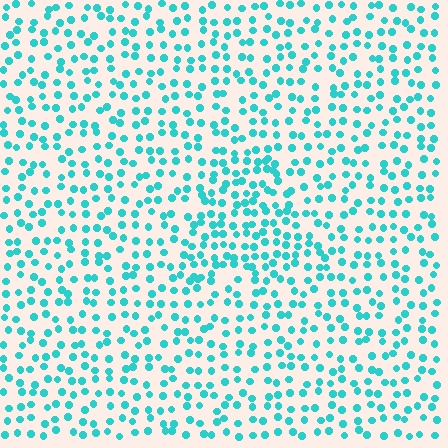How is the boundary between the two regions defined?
The boundary is defined by a change in element density (approximately 1.5x ratio). All elements are the same color, size, and shape.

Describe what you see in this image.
The image contains small cyan elements arranged at two different densities. A triangle-shaped region is visible where the elements are more densely packed than the surrounding area.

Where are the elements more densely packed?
The elements are more densely packed inside the triangle boundary.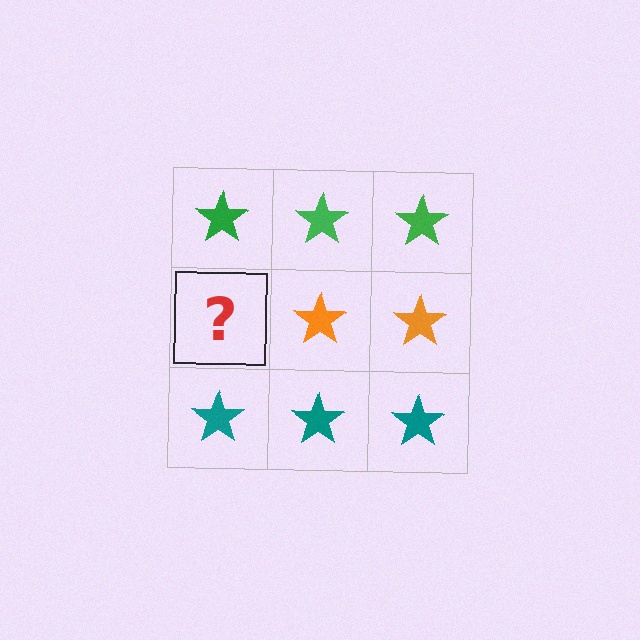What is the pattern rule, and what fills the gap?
The rule is that each row has a consistent color. The gap should be filled with an orange star.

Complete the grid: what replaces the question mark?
The question mark should be replaced with an orange star.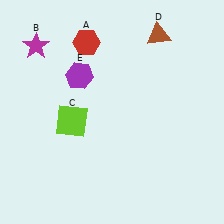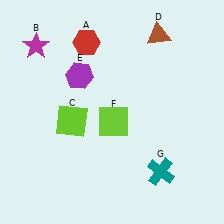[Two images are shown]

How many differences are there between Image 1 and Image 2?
There are 2 differences between the two images.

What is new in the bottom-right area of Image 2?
A teal cross (G) was added in the bottom-right area of Image 2.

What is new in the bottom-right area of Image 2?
A lime square (F) was added in the bottom-right area of Image 2.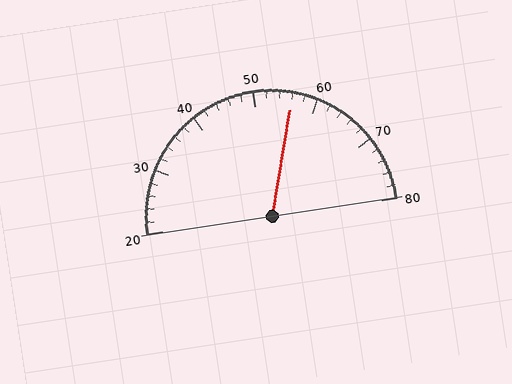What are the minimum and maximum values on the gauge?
The gauge ranges from 20 to 80.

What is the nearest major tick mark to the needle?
The nearest major tick mark is 60.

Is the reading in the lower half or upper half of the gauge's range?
The reading is in the upper half of the range (20 to 80).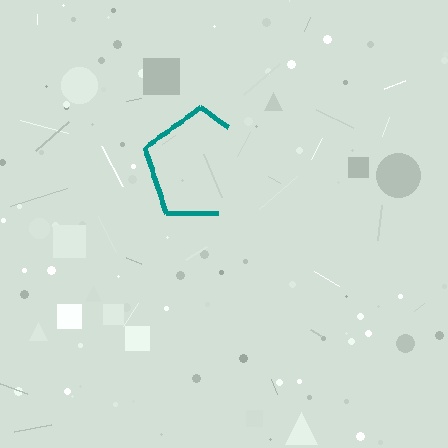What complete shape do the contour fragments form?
The contour fragments form a pentagon.